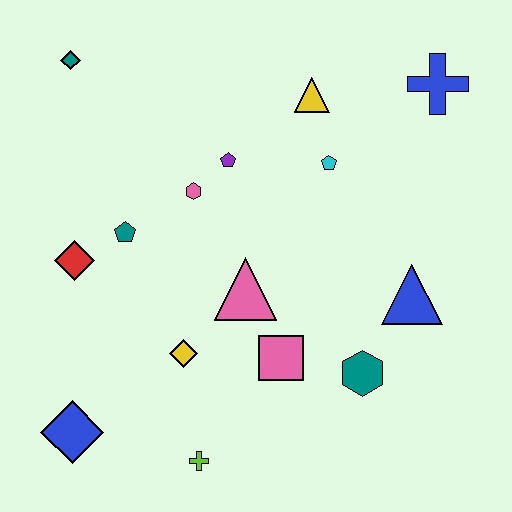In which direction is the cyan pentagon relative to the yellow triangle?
The cyan pentagon is below the yellow triangle.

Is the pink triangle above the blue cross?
No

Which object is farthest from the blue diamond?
The blue cross is farthest from the blue diamond.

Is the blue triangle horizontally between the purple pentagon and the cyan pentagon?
No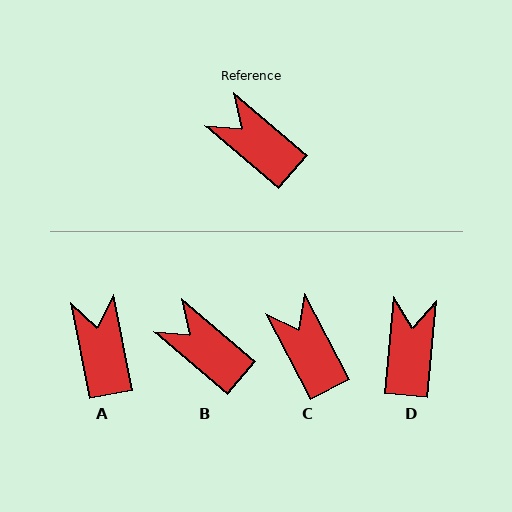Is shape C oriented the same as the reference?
No, it is off by about 22 degrees.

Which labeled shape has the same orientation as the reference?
B.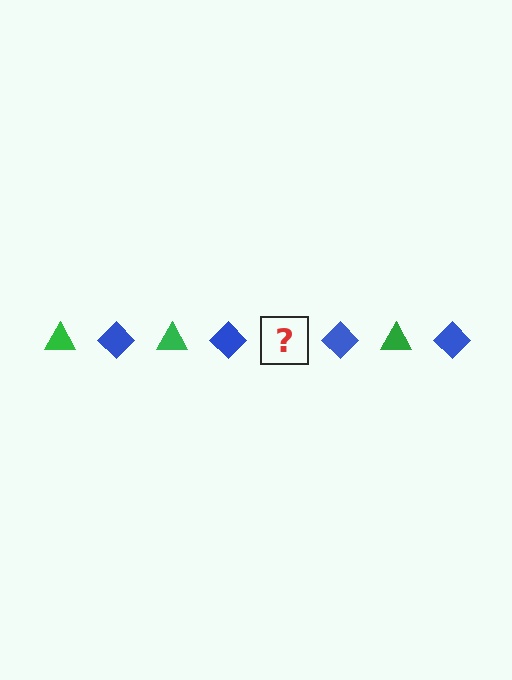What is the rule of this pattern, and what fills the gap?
The rule is that the pattern alternates between green triangle and blue diamond. The gap should be filled with a green triangle.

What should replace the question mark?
The question mark should be replaced with a green triangle.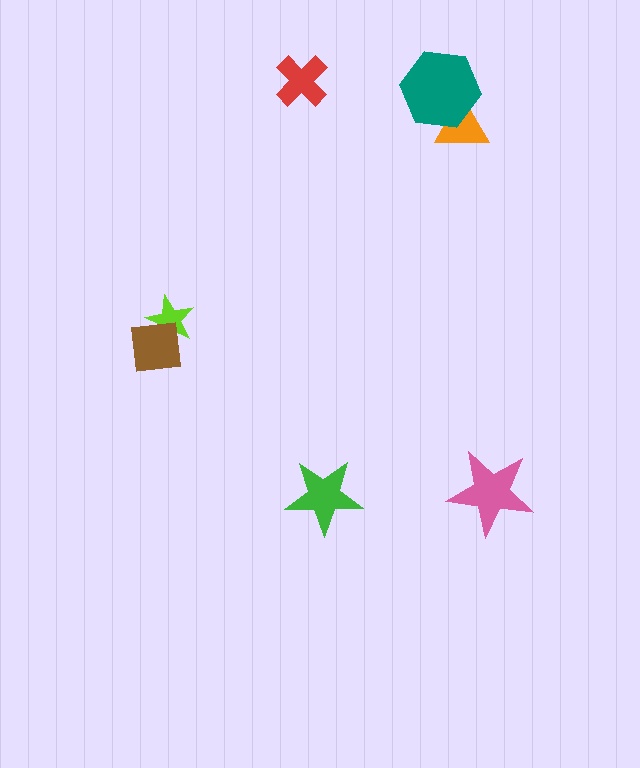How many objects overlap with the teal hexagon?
1 object overlaps with the teal hexagon.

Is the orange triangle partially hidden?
Yes, it is partially covered by another shape.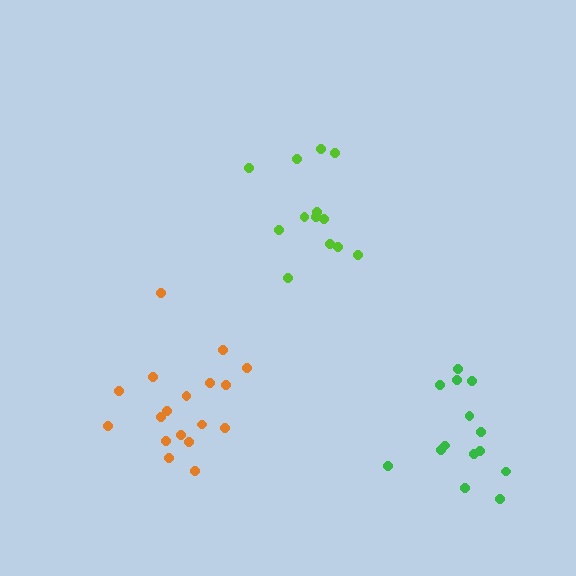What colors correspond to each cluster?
The clusters are colored: green, lime, orange.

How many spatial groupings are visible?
There are 3 spatial groupings.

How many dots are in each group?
Group 1: 14 dots, Group 2: 13 dots, Group 3: 18 dots (45 total).